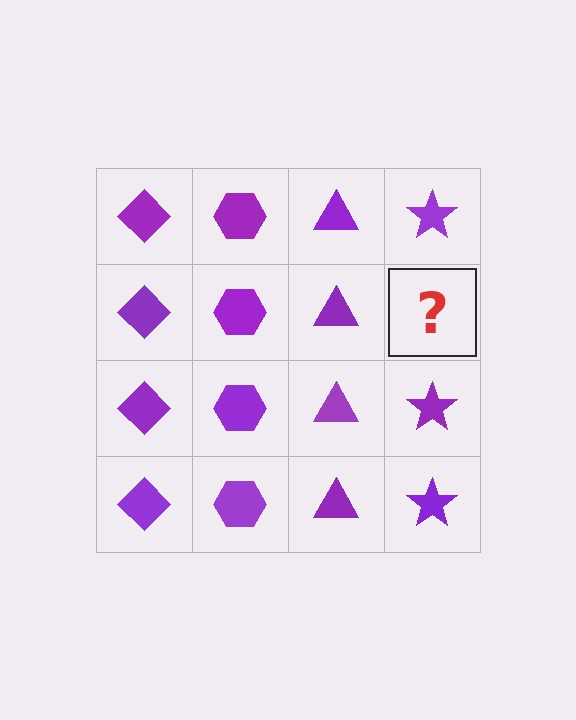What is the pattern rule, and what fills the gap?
The rule is that each column has a consistent shape. The gap should be filled with a purple star.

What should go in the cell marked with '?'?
The missing cell should contain a purple star.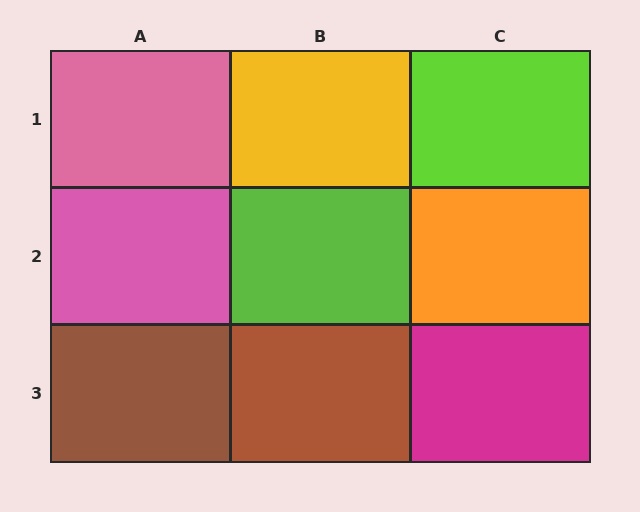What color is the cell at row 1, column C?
Lime.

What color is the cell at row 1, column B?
Yellow.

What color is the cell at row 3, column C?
Magenta.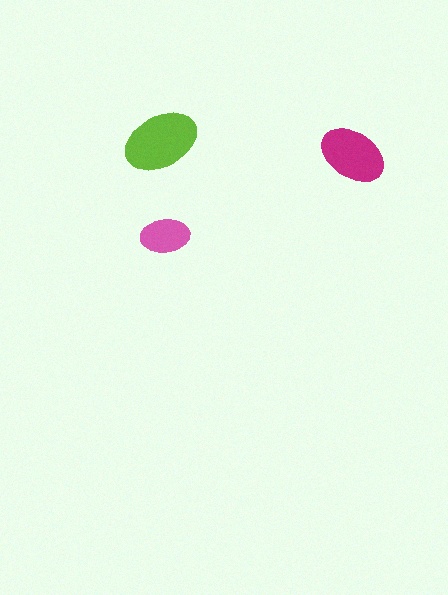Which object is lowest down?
The pink ellipse is bottommost.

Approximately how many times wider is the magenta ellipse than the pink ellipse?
About 1.5 times wider.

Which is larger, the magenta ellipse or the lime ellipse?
The lime one.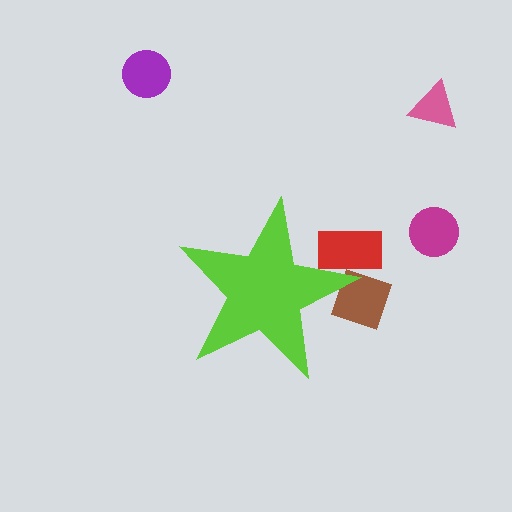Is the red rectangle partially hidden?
Yes, the red rectangle is partially hidden behind the lime star.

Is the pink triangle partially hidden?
No, the pink triangle is fully visible.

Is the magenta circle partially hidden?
No, the magenta circle is fully visible.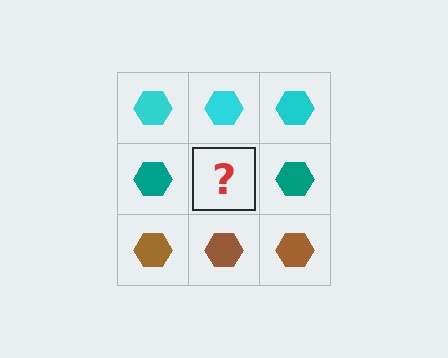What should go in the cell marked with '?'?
The missing cell should contain a teal hexagon.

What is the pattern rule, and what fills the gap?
The rule is that each row has a consistent color. The gap should be filled with a teal hexagon.